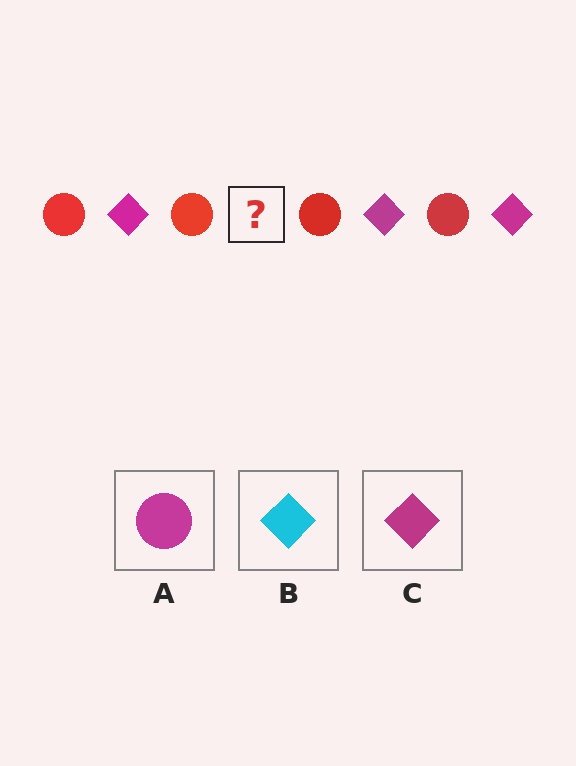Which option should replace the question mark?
Option C.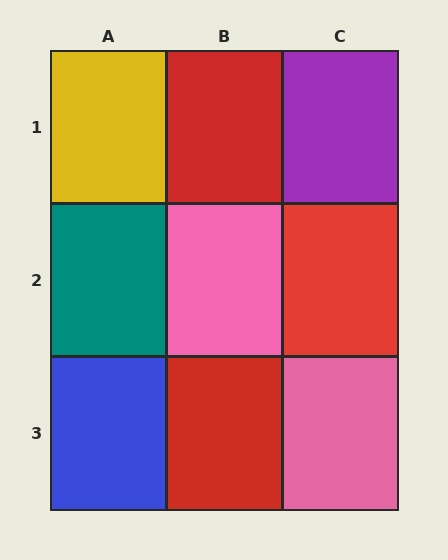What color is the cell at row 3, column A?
Blue.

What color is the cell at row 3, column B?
Red.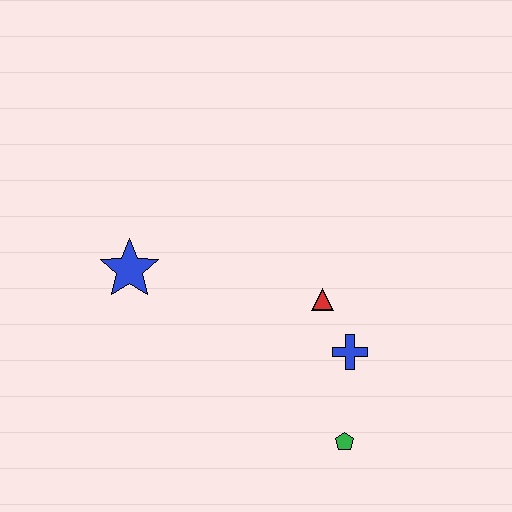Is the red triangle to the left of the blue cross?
Yes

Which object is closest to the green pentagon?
The blue cross is closest to the green pentagon.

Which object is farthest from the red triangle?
The blue star is farthest from the red triangle.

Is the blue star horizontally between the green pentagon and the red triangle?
No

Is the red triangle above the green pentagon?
Yes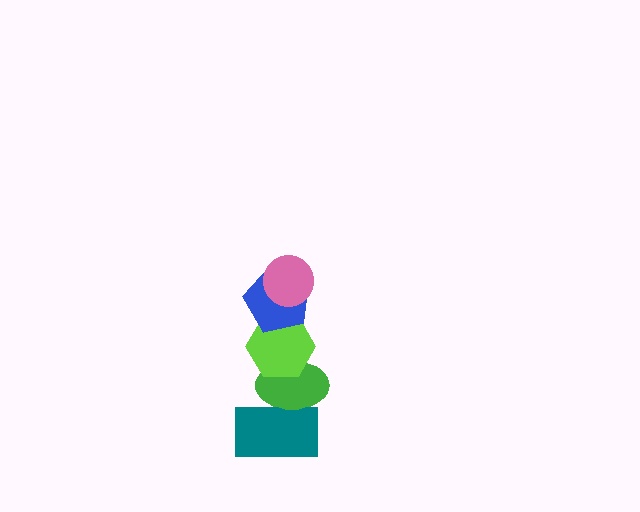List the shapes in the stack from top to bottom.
From top to bottom: the pink circle, the blue pentagon, the lime hexagon, the green ellipse, the teal rectangle.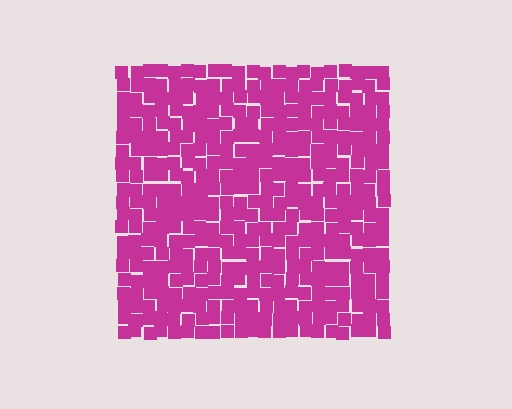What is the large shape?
The large shape is a square.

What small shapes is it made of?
It is made of small squares.